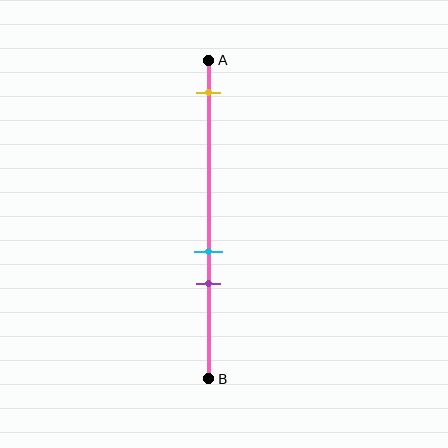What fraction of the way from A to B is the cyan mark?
The cyan mark is approximately 60% (0.6) of the way from A to B.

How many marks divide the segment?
There are 3 marks dividing the segment.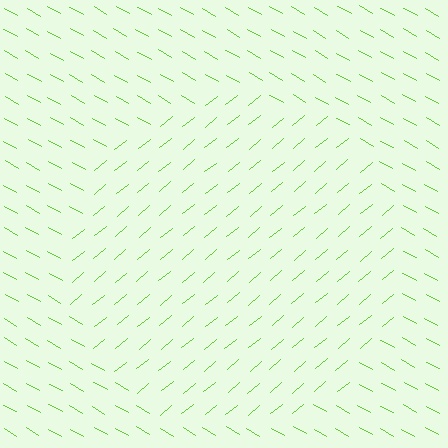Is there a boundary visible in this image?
Yes, there is a texture boundary formed by a change in line orientation.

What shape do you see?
I see a circle.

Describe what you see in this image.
The image is filled with small lime line segments. A circle region in the image has lines oriented differently from the surrounding lines, creating a visible texture boundary.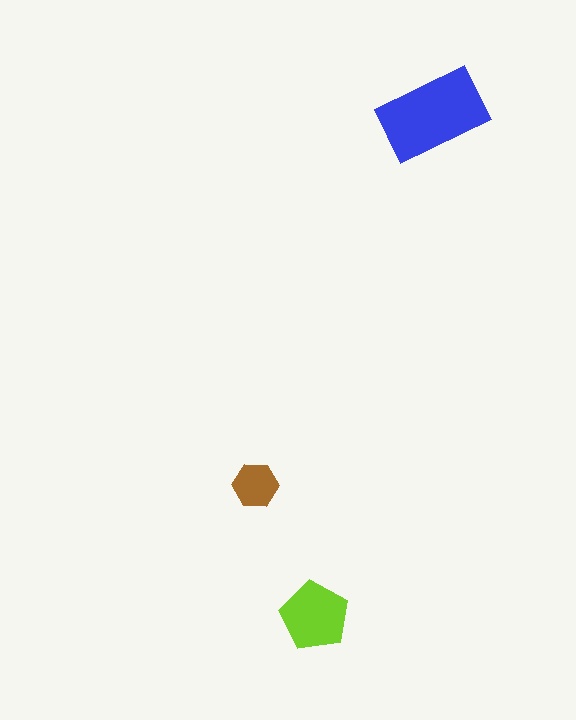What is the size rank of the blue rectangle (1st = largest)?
1st.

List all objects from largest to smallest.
The blue rectangle, the lime pentagon, the brown hexagon.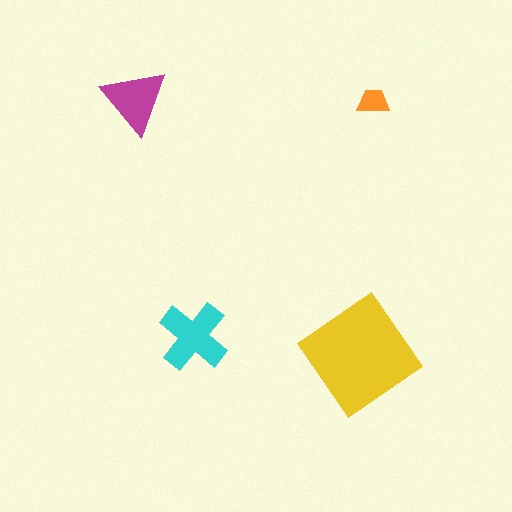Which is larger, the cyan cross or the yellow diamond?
The yellow diamond.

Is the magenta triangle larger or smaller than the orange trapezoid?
Larger.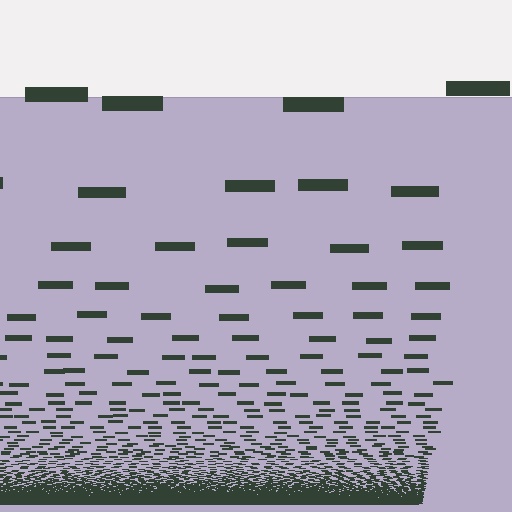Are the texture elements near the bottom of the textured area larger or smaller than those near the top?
Smaller. The gradient is inverted — elements near the bottom are smaller and denser.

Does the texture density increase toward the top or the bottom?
Density increases toward the bottom.